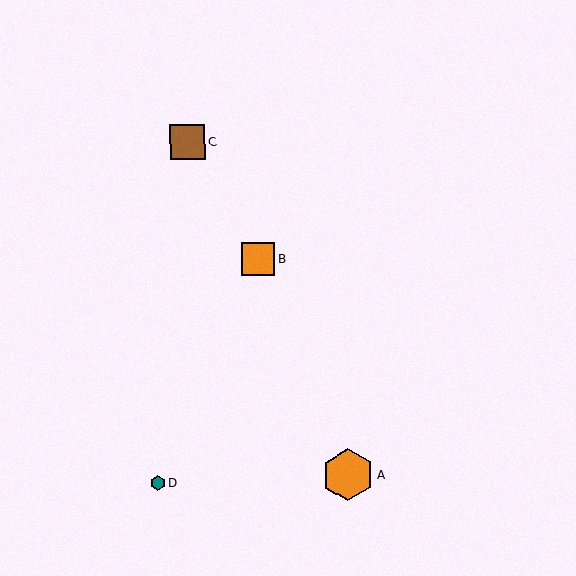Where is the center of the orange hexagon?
The center of the orange hexagon is at (348, 475).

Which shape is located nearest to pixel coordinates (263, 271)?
The orange square (labeled B) at (258, 260) is nearest to that location.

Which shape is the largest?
The orange hexagon (labeled A) is the largest.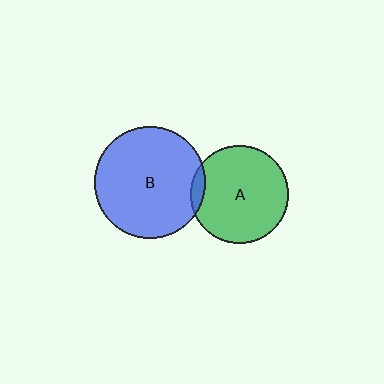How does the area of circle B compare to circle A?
Approximately 1.3 times.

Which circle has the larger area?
Circle B (blue).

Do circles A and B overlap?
Yes.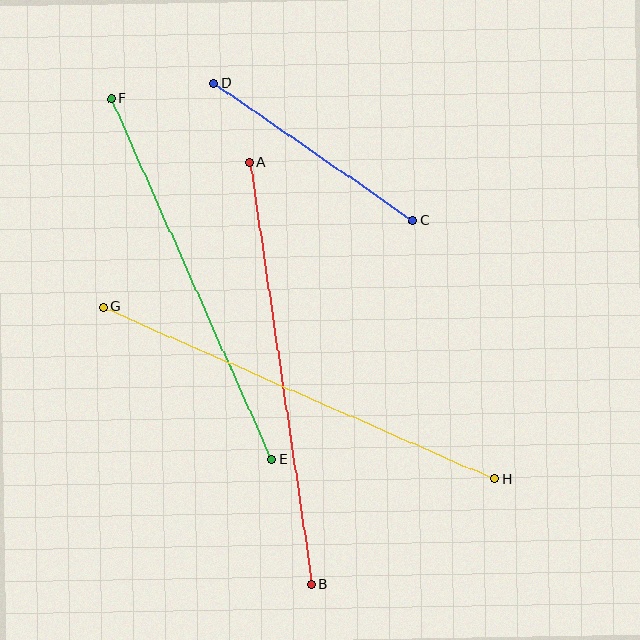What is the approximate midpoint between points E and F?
The midpoint is at approximately (192, 279) pixels.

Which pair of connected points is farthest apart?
Points G and H are farthest apart.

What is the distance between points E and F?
The distance is approximately 395 pixels.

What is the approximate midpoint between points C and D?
The midpoint is at approximately (313, 152) pixels.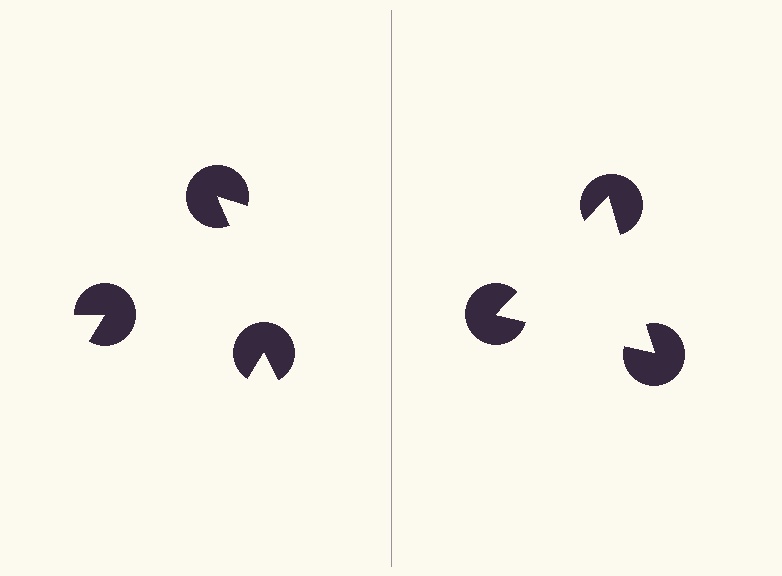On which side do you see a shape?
An illusory triangle appears on the right side. On the left side the wedge cuts are rotated, so no coherent shape forms.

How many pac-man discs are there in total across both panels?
6 — 3 on each side.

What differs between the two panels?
The pac-man discs are positioned identically on both sides; only the wedge orientations differ. On the right they align to a triangle; on the left they are misaligned.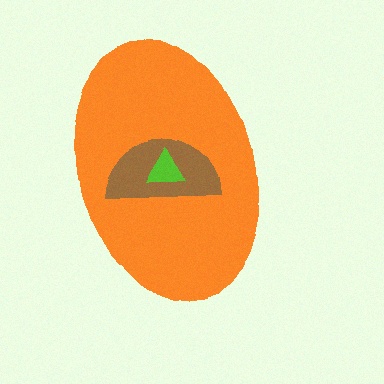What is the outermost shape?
The orange ellipse.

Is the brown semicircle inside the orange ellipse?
Yes.